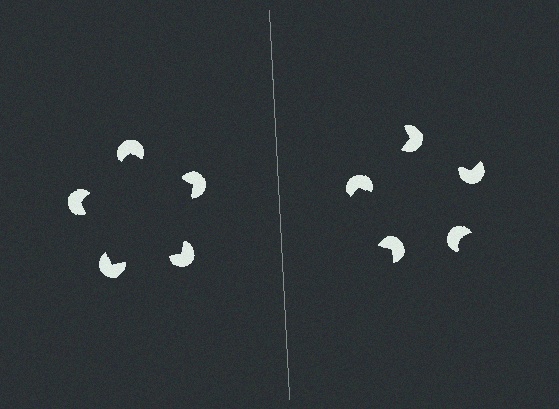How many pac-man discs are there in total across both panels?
10 — 5 on each side.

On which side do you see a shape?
An illusory pentagon appears on the left side. On the right side the wedge cuts are rotated, so no coherent shape forms.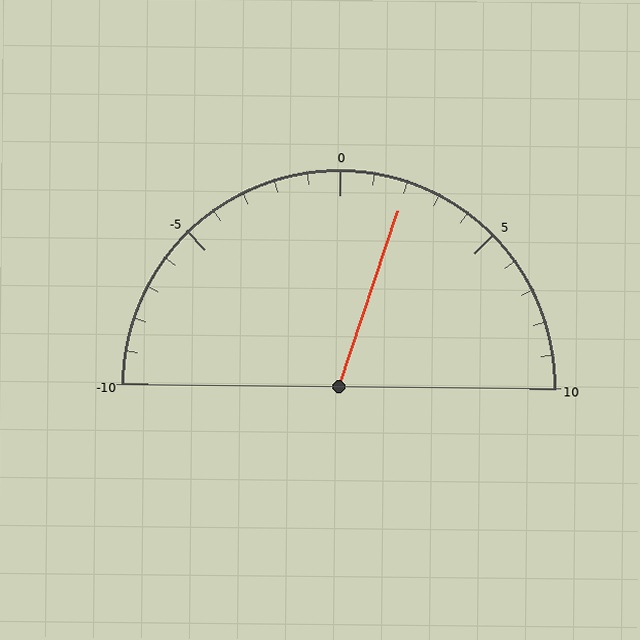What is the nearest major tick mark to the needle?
The nearest major tick mark is 0.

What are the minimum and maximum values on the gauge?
The gauge ranges from -10 to 10.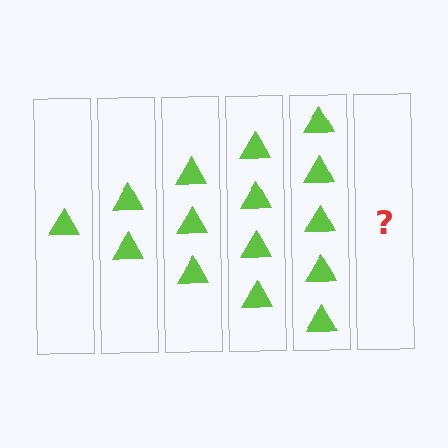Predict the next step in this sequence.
The next step is 6 triangles.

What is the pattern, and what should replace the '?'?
The pattern is that each step adds one more triangle. The '?' should be 6 triangles.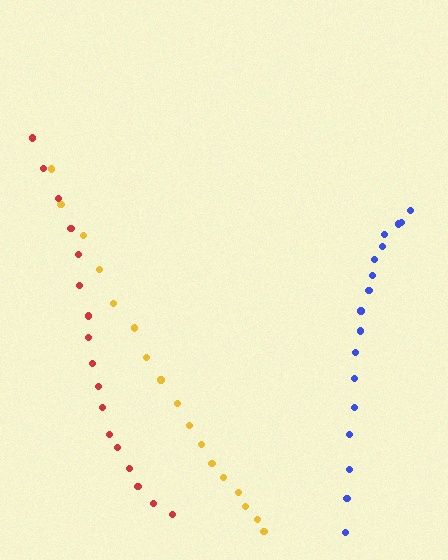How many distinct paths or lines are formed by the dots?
There are 3 distinct paths.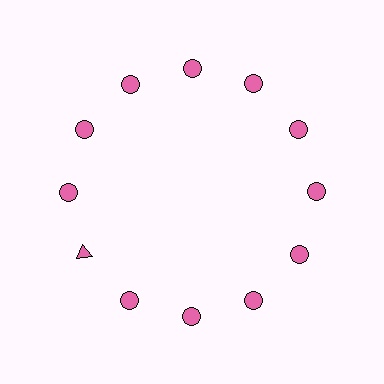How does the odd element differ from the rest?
It has a different shape: triangle instead of circle.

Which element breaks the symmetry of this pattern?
The pink triangle at roughly the 8 o'clock position breaks the symmetry. All other shapes are pink circles.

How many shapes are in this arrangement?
There are 12 shapes arranged in a ring pattern.